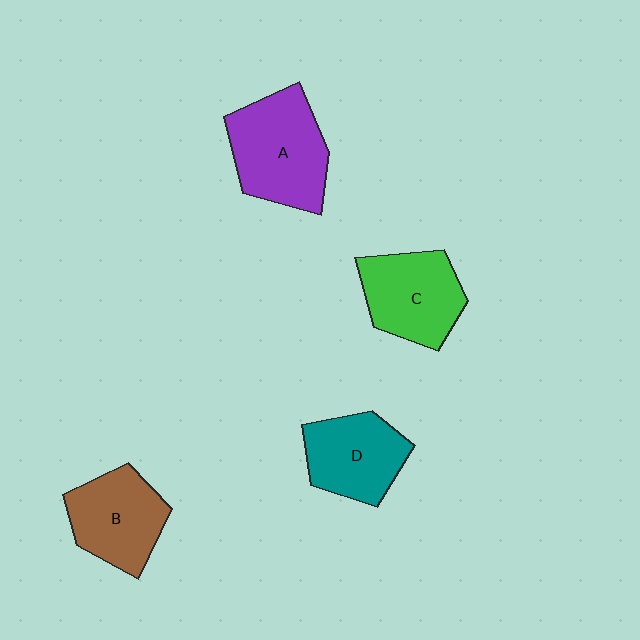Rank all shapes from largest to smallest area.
From largest to smallest: A (purple), C (green), B (brown), D (teal).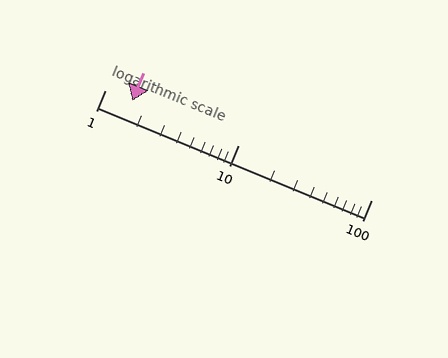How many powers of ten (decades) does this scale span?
The scale spans 2 decades, from 1 to 100.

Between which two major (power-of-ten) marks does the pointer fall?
The pointer is between 1 and 10.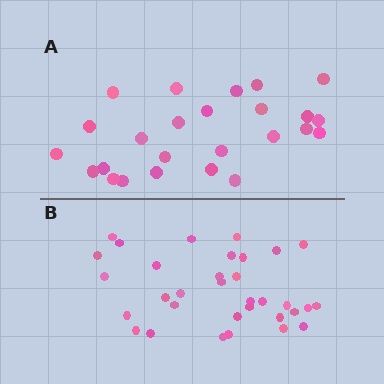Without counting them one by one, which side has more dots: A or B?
Region B (the bottom region) has more dots.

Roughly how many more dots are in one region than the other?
Region B has roughly 8 or so more dots than region A.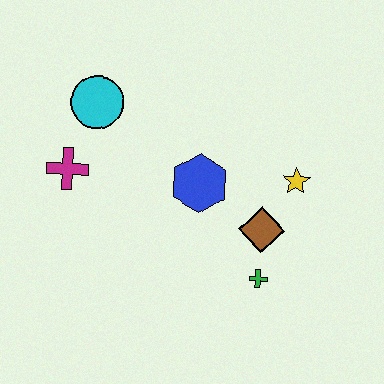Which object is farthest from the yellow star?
The magenta cross is farthest from the yellow star.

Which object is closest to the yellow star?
The brown diamond is closest to the yellow star.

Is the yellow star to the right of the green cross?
Yes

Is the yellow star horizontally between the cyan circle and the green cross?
No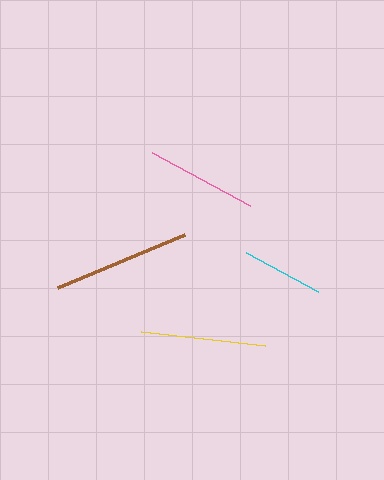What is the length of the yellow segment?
The yellow segment is approximately 125 pixels long.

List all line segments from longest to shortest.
From longest to shortest: brown, yellow, pink, cyan.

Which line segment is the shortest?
The cyan line is the shortest at approximately 81 pixels.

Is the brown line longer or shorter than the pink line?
The brown line is longer than the pink line.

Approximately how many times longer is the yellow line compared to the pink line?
The yellow line is approximately 1.1 times the length of the pink line.